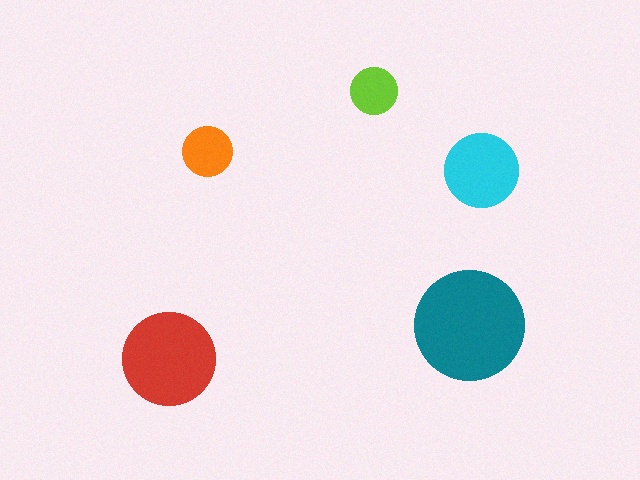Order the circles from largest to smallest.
the teal one, the red one, the cyan one, the orange one, the lime one.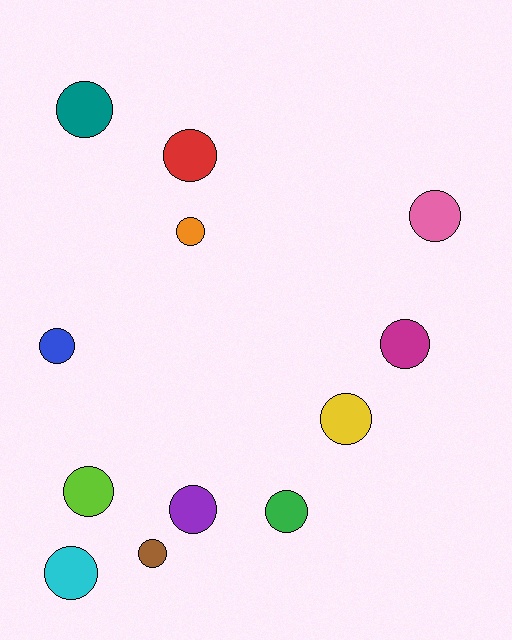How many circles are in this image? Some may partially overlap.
There are 12 circles.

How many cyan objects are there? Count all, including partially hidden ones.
There is 1 cyan object.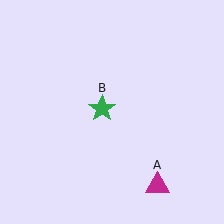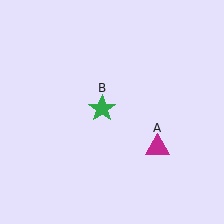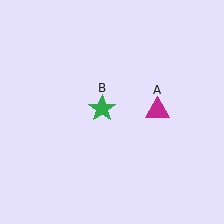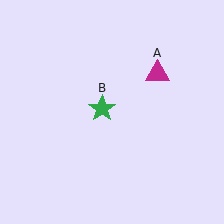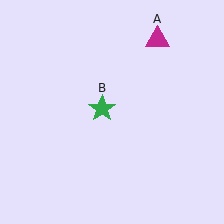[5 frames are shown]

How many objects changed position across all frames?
1 object changed position: magenta triangle (object A).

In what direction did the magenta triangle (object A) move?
The magenta triangle (object A) moved up.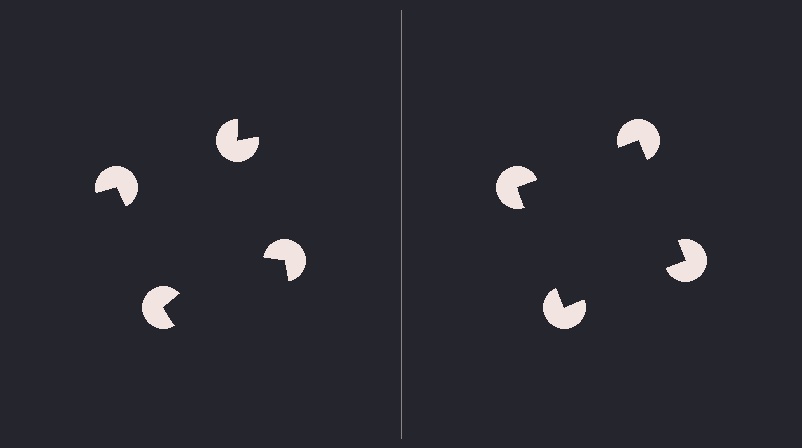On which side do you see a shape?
An illusory square appears on the right side. On the left side the wedge cuts are rotated, so no coherent shape forms.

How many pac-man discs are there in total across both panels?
8 — 4 on each side.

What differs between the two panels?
The pac-man discs are positioned identically on both sides; only the wedge orientations differ. On the right they align to a square; on the left they are misaligned.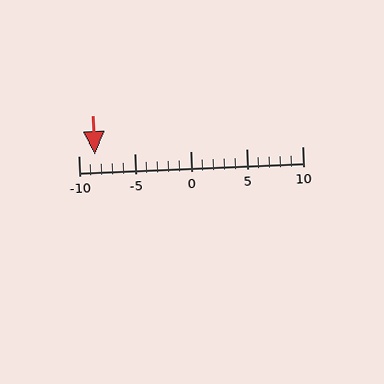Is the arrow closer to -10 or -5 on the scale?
The arrow is closer to -10.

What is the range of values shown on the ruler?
The ruler shows values from -10 to 10.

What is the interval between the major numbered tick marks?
The major tick marks are spaced 5 units apart.